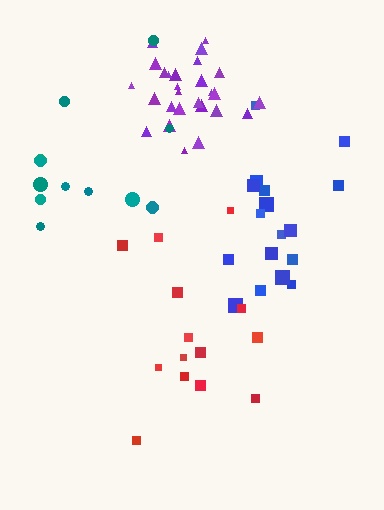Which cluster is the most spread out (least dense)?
Red.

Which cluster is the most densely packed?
Purple.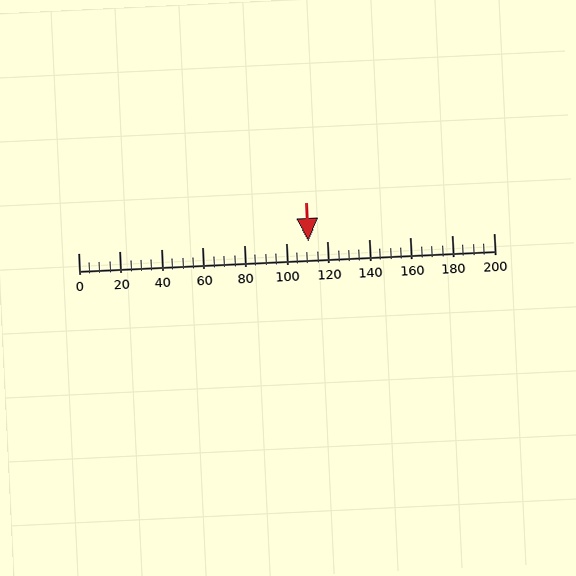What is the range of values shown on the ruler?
The ruler shows values from 0 to 200.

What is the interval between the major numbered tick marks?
The major tick marks are spaced 20 units apart.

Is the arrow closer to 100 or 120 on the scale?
The arrow is closer to 120.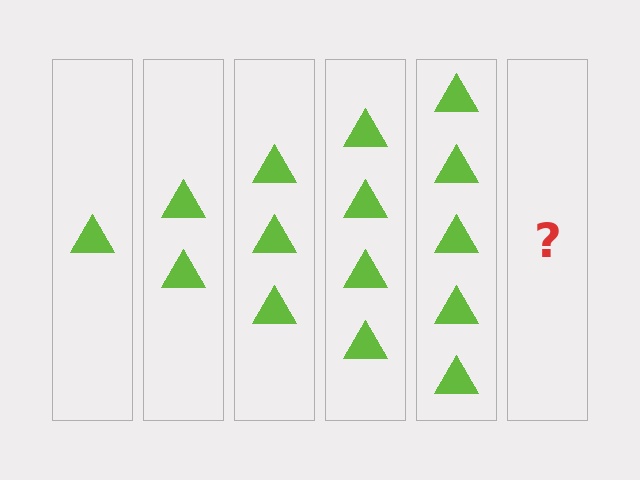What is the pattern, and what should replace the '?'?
The pattern is that each step adds one more triangle. The '?' should be 6 triangles.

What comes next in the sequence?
The next element should be 6 triangles.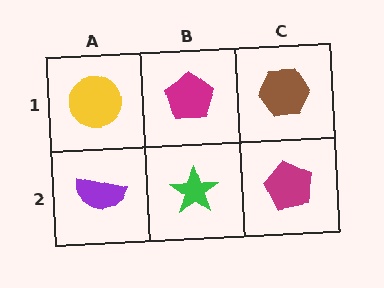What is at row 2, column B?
A green star.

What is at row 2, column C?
A magenta pentagon.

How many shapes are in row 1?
3 shapes.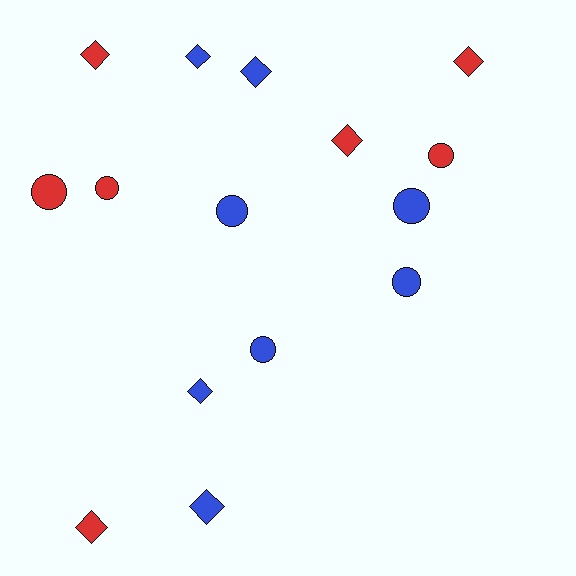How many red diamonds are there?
There are 4 red diamonds.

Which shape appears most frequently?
Diamond, with 8 objects.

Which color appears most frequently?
Blue, with 8 objects.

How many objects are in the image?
There are 15 objects.